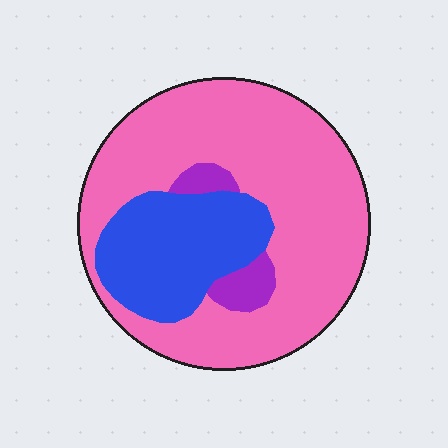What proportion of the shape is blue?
Blue takes up less than a quarter of the shape.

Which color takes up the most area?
Pink, at roughly 70%.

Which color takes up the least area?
Purple, at roughly 5%.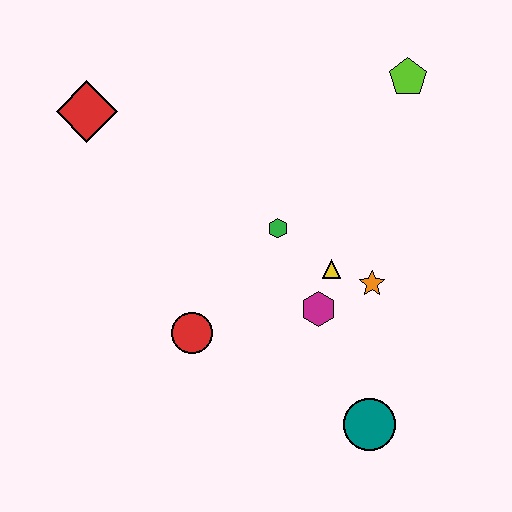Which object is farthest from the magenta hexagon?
The red diamond is farthest from the magenta hexagon.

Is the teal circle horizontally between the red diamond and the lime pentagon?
Yes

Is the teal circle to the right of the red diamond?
Yes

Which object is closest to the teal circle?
The magenta hexagon is closest to the teal circle.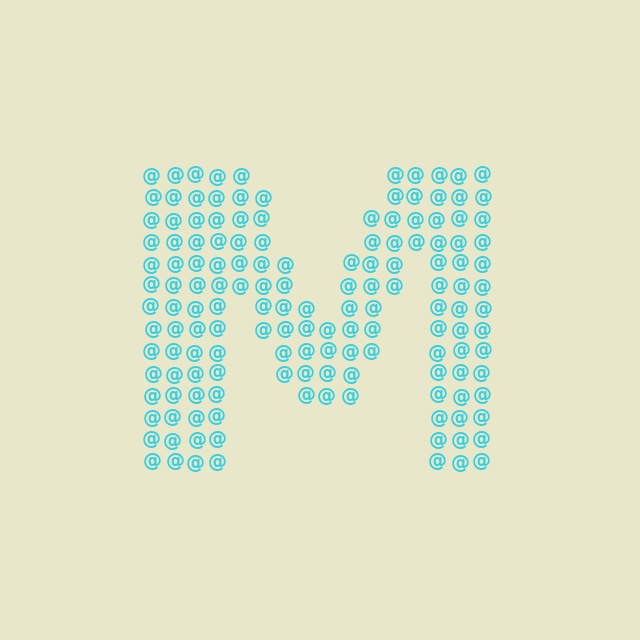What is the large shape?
The large shape is the letter M.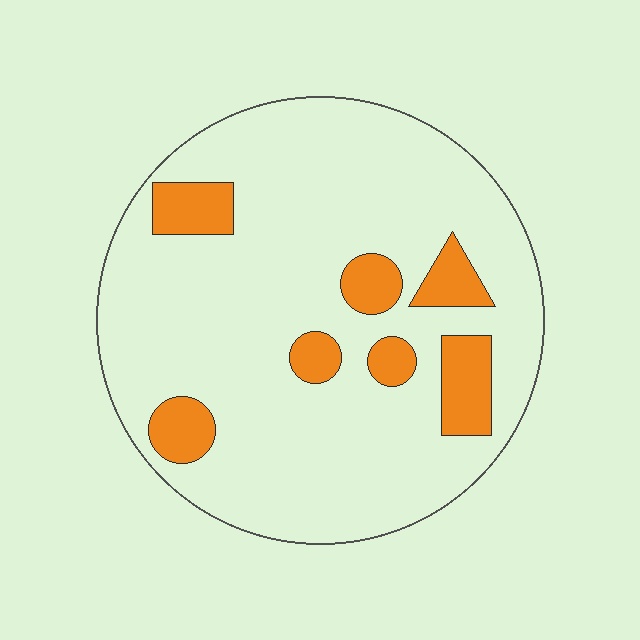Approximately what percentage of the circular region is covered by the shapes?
Approximately 15%.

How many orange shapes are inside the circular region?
7.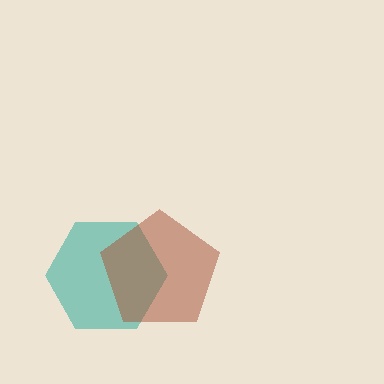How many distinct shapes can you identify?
There are 2 distinct shapes: a teal hexagon, a brown pentagon.